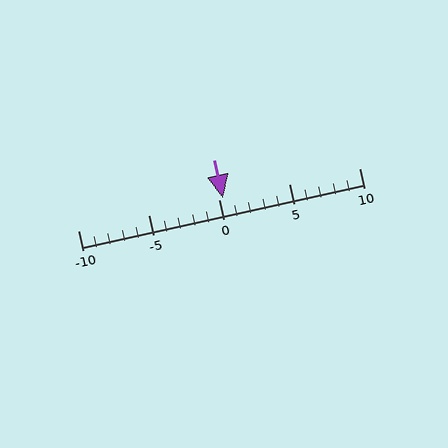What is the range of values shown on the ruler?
The ruler shows values from -10 to 10.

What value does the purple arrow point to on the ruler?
The purple arrow points to approximately 0.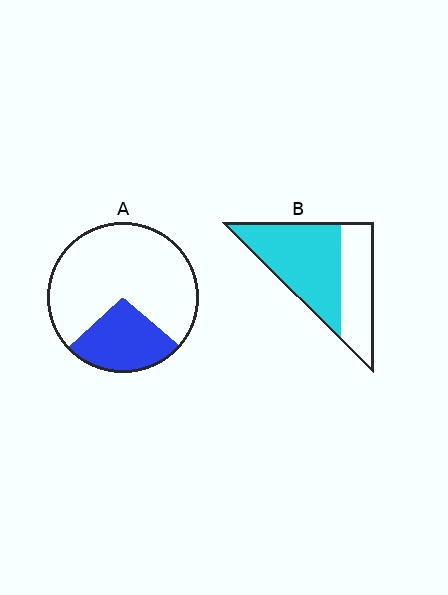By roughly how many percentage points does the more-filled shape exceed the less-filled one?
By roughly 35 percentage points (B over A).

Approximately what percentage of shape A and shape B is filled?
A is approximately 25% and B is approximately 60%.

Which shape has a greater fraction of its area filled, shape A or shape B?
Shape B.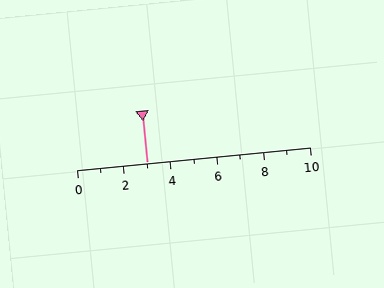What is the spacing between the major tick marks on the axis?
The major ticks are spaced 2 apart.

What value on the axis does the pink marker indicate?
The marker indicates approximately 3.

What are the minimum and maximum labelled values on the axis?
The axis runs from 0 to 10.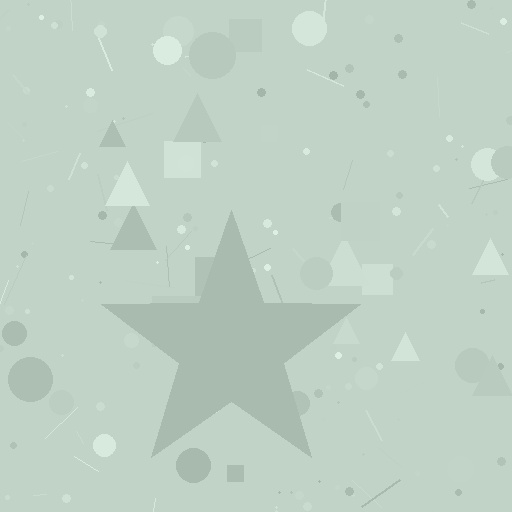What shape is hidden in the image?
A star is hidden in the image.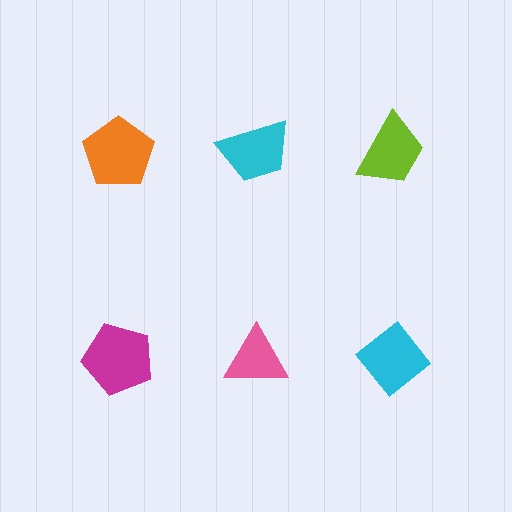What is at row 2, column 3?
A cyan diamond.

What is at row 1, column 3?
A lime trapezoid.